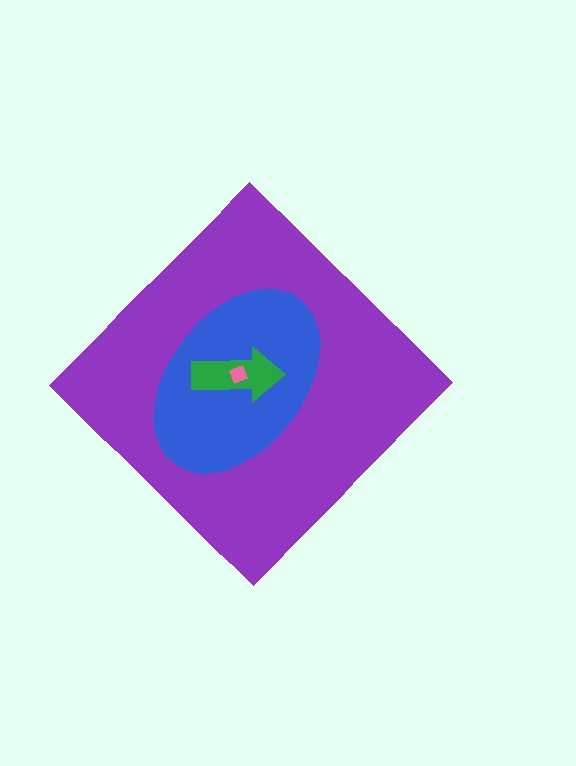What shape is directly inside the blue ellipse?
The green arrow.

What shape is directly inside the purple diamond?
The blue ellipse.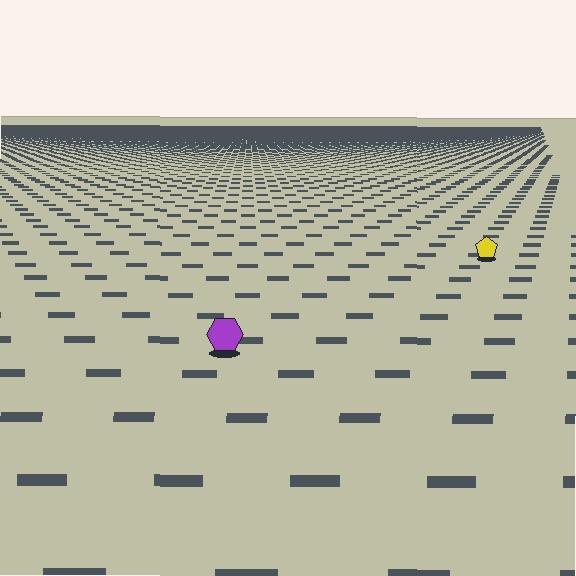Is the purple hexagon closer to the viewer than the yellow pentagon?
Yes. The purple hexagon is closer — you can tell from the texture gradient: the ground texture is coarser near it.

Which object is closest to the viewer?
The purple hexagon is closest. The texture marks near it are larger and more spread out.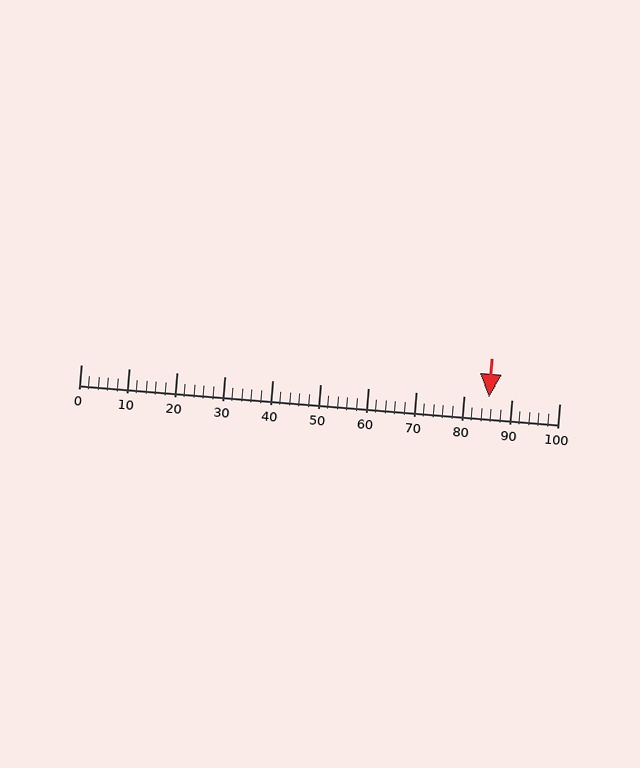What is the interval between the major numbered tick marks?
The major tick marks are spaced 10 units apart.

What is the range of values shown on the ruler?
The ruler shows values from 0 to 100.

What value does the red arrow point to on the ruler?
The red arrow points to approximately 85.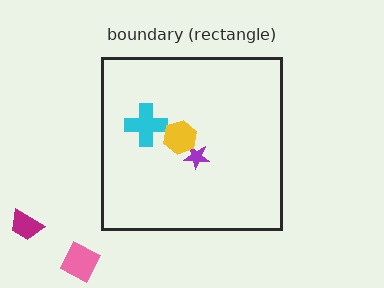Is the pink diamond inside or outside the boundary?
Outside.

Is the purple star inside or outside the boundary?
Inside.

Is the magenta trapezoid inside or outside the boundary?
Outside.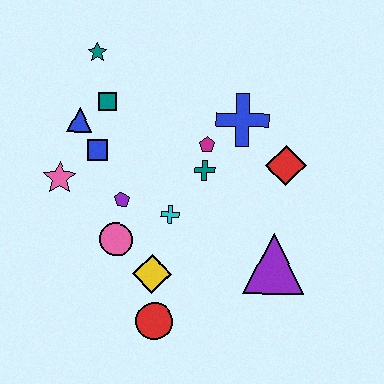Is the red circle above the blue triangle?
No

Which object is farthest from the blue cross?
The red circle is farthest from the blue cross.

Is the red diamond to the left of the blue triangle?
No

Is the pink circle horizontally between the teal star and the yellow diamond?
Yes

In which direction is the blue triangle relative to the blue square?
The blue triangle is above the blue square.